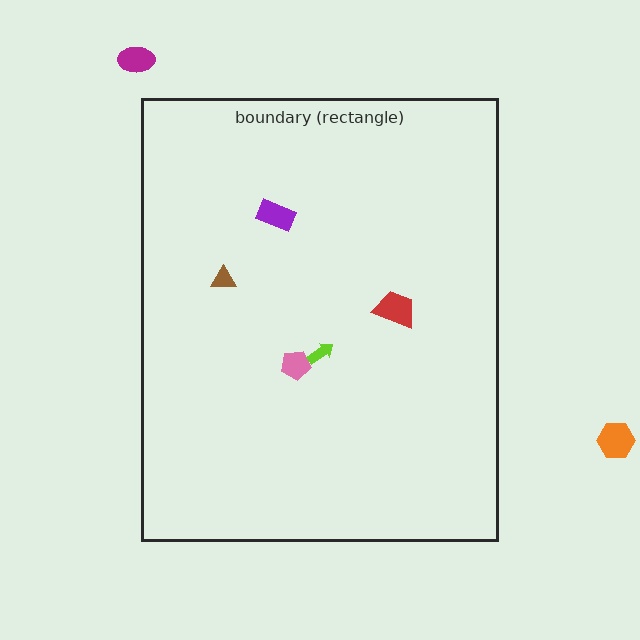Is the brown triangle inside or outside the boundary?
Inside.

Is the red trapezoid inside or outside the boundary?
Inside.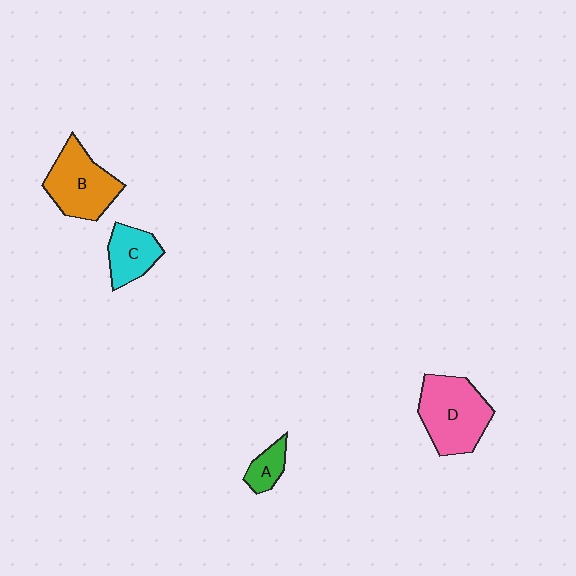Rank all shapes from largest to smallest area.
From largest to smallest: D (pink), B (orange), C (cyan), A (green).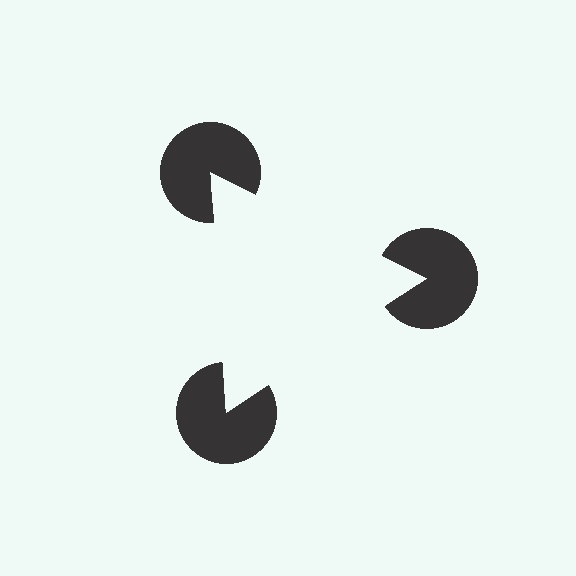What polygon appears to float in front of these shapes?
An illusory triangle — its edges are inferred from the aligned wedge cuts in the pac-man discs, not physically drawn.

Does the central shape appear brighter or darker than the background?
It typically appears slightly brighter than the background, even though no actual brightness change is drawn.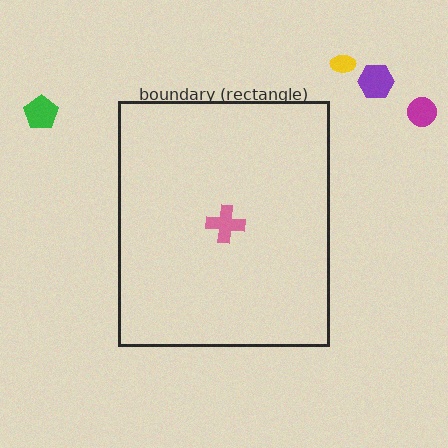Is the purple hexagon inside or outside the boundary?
Outside.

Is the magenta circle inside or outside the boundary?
Outside.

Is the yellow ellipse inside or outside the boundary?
Outside.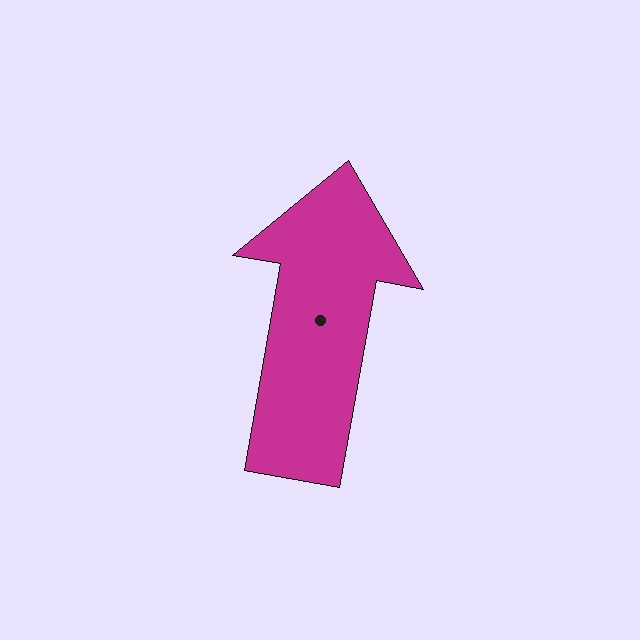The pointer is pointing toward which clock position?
Roughly 12 o'clock.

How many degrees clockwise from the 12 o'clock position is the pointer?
Approximately 10 degrees.